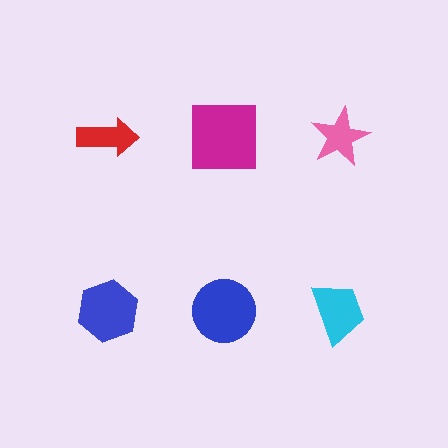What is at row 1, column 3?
A pink star.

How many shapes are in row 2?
3 shapes.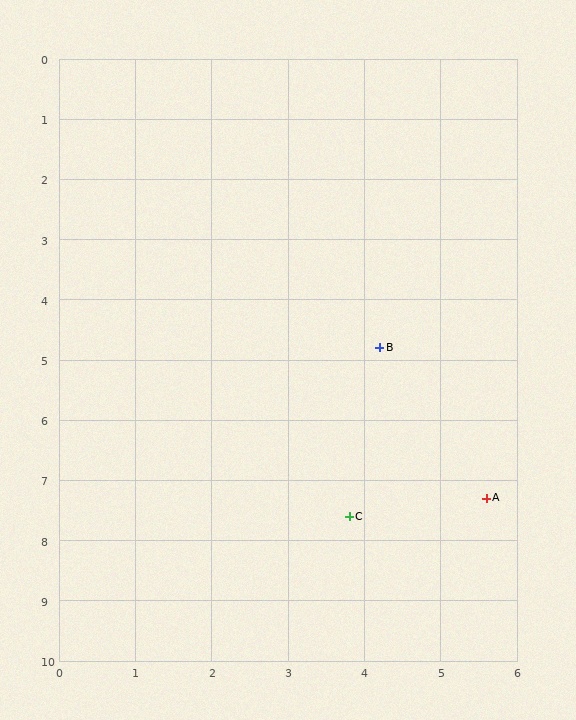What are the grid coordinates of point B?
Point B is at approximately (4.2, 4.8).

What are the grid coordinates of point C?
Point C is at approximately (3.8, 7.6).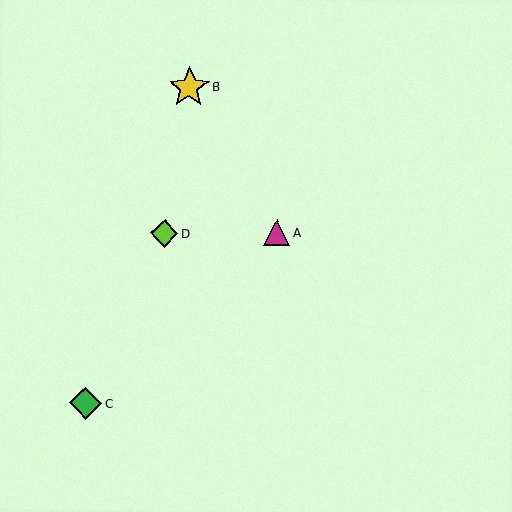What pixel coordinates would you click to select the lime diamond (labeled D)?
Click at (164, 233) to select the lime diamond D.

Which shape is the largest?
The yellow star (labeled B) is the largest.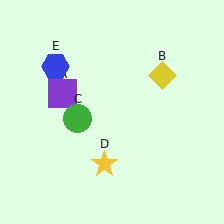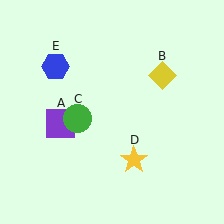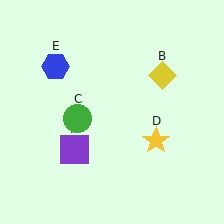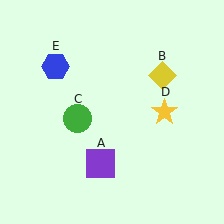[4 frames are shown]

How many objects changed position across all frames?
2 objects changed position: purple square (object A), yellow star (object D).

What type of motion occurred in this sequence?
The purple square (object A), yellow star (object D) rotated counterclockwise around the center of the scene.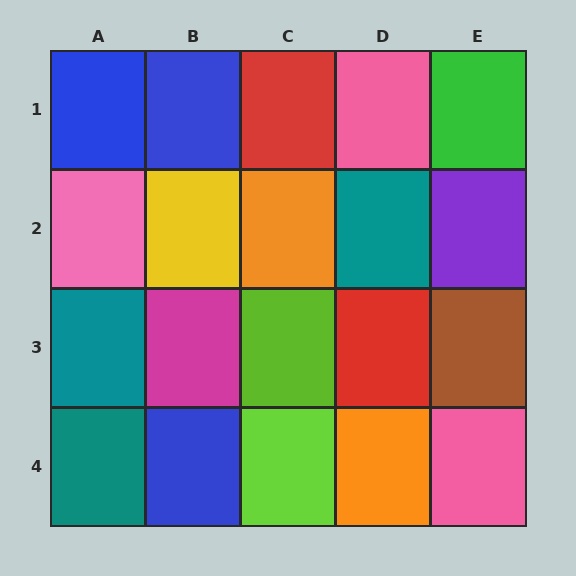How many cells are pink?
3 cells are pink.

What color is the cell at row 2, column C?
Orange.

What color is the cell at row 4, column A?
Teal.